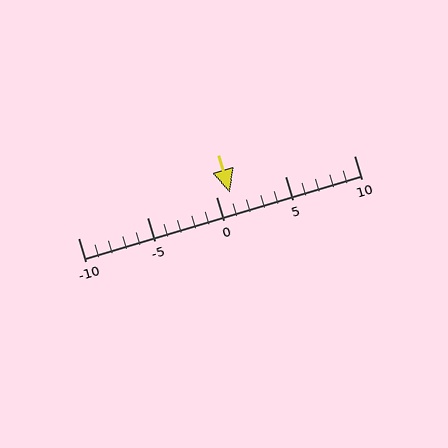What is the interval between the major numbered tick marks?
The major tick marks are spaced 5 units apart.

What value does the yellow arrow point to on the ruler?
The yellow arrow points to approximately 1.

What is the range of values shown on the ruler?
The ruler shows values from -10 to 10.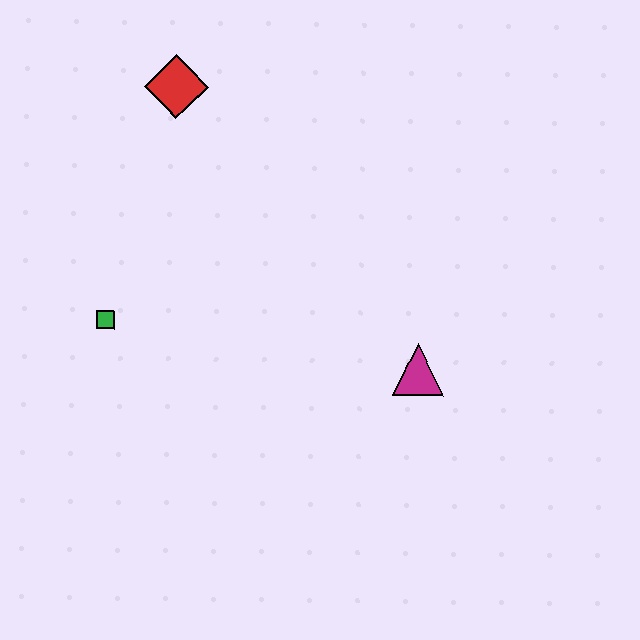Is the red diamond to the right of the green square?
Yes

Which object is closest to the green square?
The red diamond is closest to the green square.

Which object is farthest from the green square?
The magenta triangle is farthest from the green square.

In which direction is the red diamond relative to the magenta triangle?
The red diamond is above the magenta triangle.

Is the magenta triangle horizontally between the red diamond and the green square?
No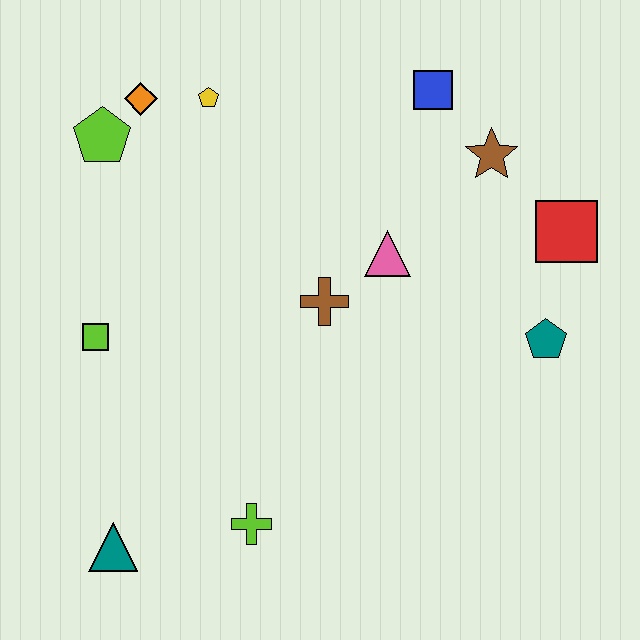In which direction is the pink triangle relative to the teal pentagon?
The pink triangle is to the left of the teal pentagon.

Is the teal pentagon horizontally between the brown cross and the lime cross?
No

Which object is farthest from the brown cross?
The teal triangle is farthest from the brown cross.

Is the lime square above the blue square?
No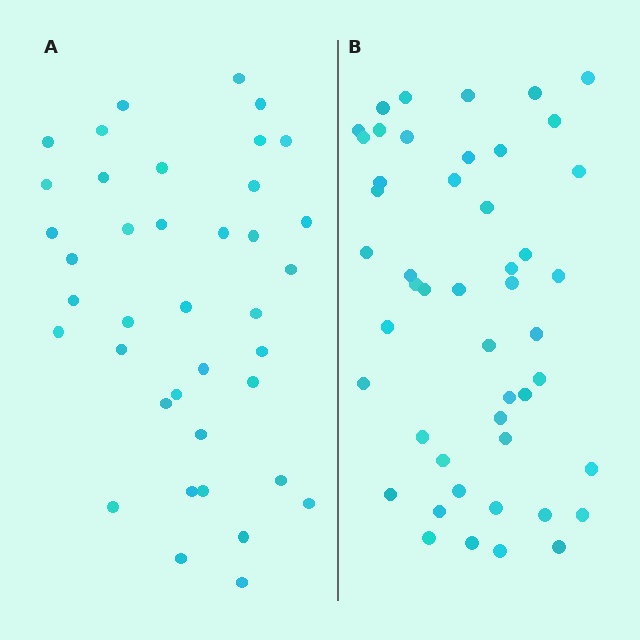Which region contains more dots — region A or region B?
Region B (the right region) has more dots.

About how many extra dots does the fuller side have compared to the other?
Region B has roughly 8 or so more dots than region A.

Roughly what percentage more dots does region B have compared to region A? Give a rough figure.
About 25% more.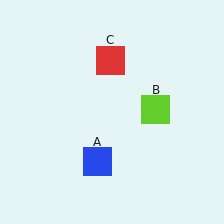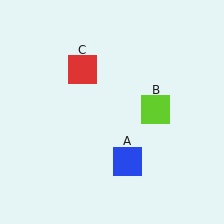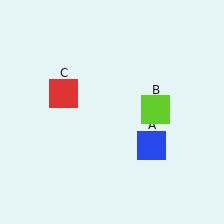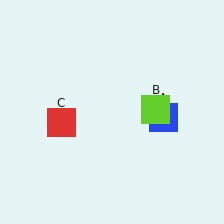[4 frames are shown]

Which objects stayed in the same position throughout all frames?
Lime square (object B) remained stationary.